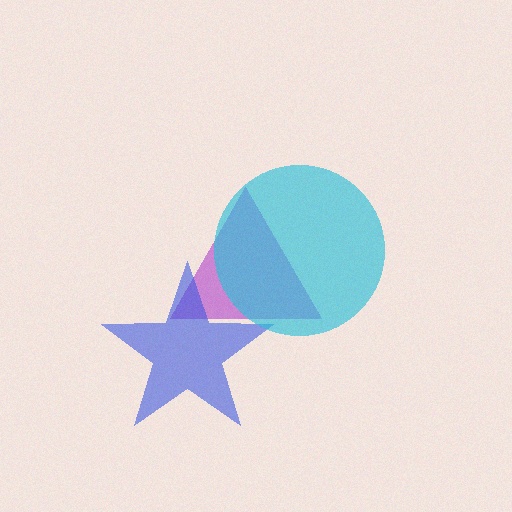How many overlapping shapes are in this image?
There are 3 overlapping shapes in the image.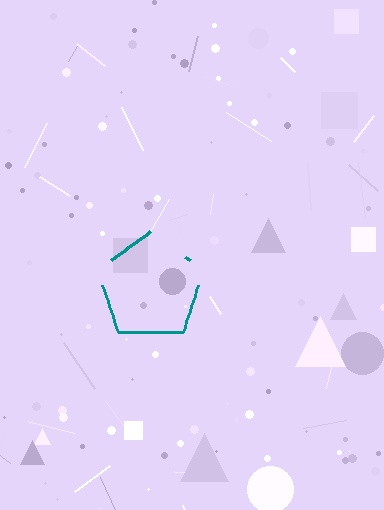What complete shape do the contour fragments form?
The contour fragments form a pentagon.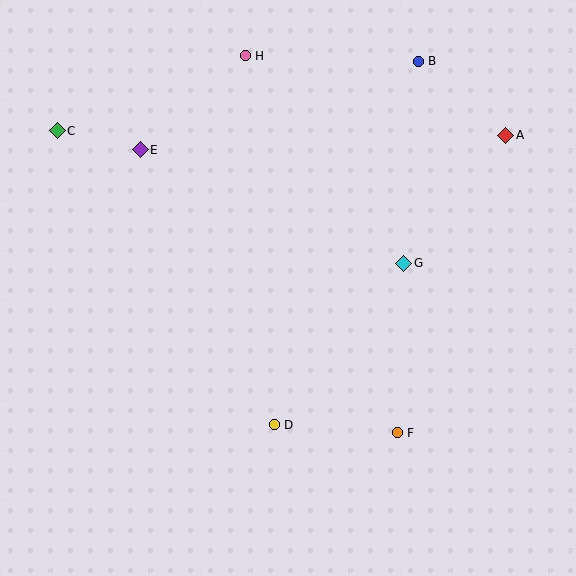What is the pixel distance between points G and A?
The distance between G and A is 164 pixels.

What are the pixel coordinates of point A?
Point A is at (506, 135).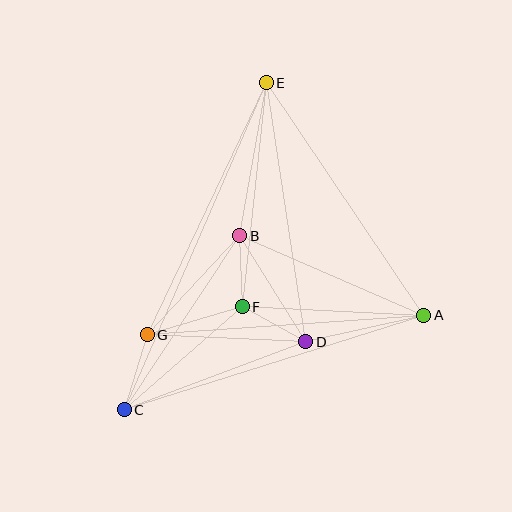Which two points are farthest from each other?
Points C and E are farthest from each other.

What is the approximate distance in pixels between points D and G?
The distance between D and G is approximately 159 pixels.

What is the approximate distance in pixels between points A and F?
The distance between A and F is approximately 182 pixels.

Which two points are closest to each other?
Points B and F are closest to each other.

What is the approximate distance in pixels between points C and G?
The distance between C and G is approximately 78 pixels.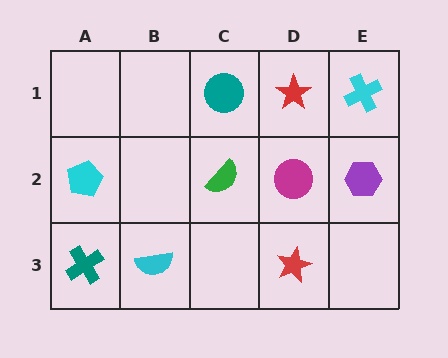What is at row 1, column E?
A cyan cross.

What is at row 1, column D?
A red star.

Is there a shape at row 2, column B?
No, that cell is empty.